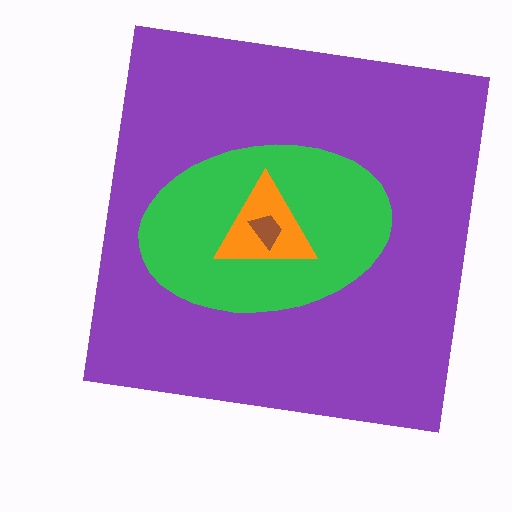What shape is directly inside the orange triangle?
The brown trapezoid.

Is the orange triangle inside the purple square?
Yes.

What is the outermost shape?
The purple square.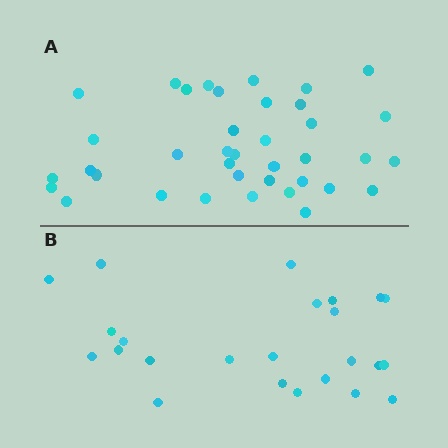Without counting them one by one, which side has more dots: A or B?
Region A (the top region) has more dots.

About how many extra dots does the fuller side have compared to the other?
Region A has approximately 15 more dots than region B.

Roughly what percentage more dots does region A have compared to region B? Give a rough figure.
About 60% more.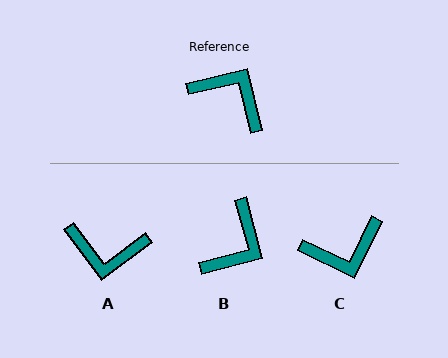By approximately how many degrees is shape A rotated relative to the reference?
Approximately 156 degrees clockwise.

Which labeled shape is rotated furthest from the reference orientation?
A, about 156 degrees away.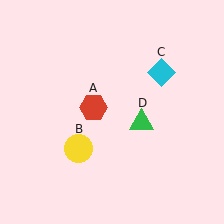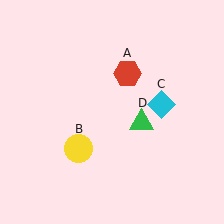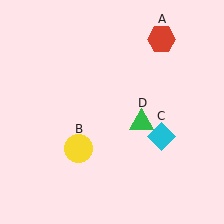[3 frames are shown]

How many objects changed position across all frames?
2 objects changed position: red hexagon (object A), cyan diamond (object C).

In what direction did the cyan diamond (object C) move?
The cyan diamond (object C) moved down.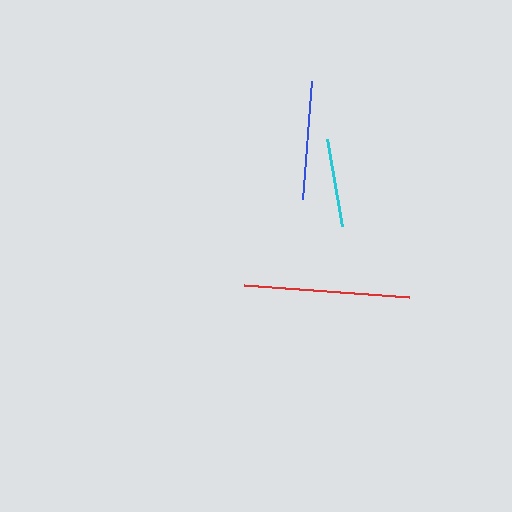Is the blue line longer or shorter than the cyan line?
The blue line is longer than the cyan line.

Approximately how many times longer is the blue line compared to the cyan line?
The blue line is approximately 1.3 times the length of the cyan line.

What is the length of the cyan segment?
The cyan segment is approximately 88 pixels long.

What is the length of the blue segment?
The blue segment is approximately 119 pixels long.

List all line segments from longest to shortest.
From longest to shortest: red, blue, cyan.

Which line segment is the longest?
The red line is the longest at approximately 165 pixels.